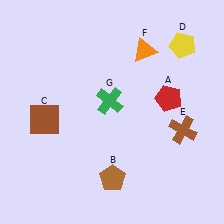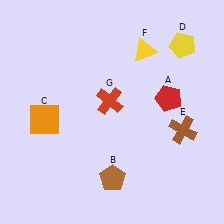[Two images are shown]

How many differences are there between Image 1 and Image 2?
There are 3 differences between the two images.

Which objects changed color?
C changed from brown to orange. F changed from orange to yellow. G changed from green to red.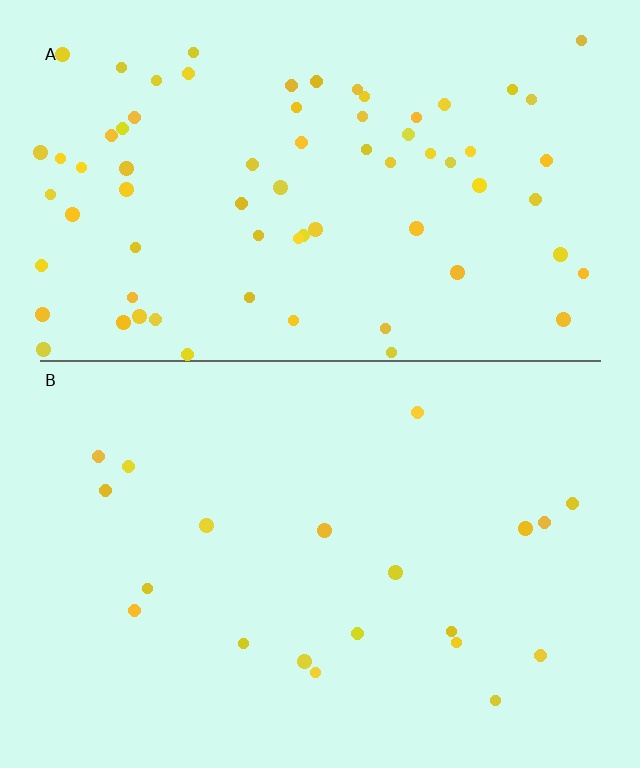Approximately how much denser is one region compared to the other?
Approximately 3.5× — region A over region B.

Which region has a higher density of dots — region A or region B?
A (the top).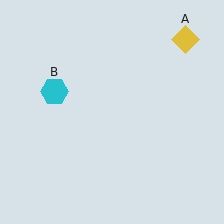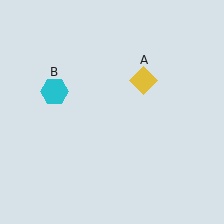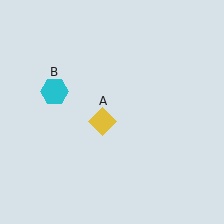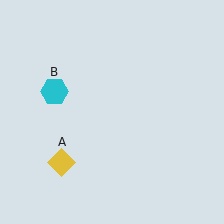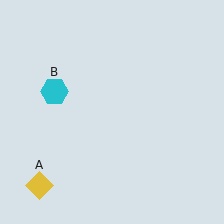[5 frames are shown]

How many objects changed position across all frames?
1 object changed position: yellow diamond (object A).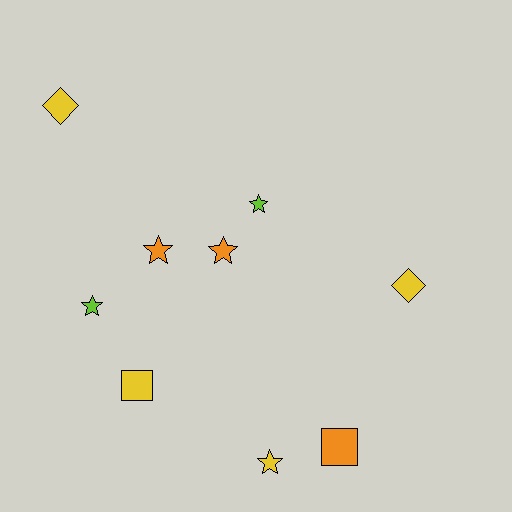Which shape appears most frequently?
Star, with 5 objects.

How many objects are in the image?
There are 9 objects.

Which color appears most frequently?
Yellow, with 4 objects.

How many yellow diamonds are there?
There are 2 yellow diamonds.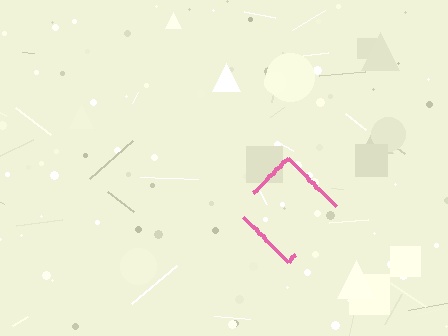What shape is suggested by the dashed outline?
The dashed outline suggests a diamond.